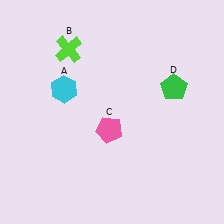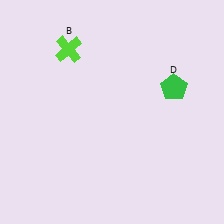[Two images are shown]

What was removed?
The cyan hexagon (A), the pink pentagon (C) were removed in Image 2.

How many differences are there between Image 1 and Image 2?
There are 2 differences between the two images.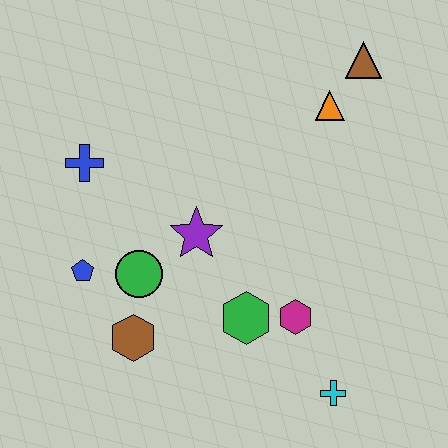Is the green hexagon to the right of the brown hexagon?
Yes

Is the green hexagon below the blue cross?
Yes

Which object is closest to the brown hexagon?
The green circle is closest to the brown hexagon.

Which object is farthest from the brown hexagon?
The brown triangle is farthest from the brown hexagon.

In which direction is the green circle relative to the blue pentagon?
The green circle is to the right of the blue pentagon.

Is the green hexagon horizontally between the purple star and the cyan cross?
Yes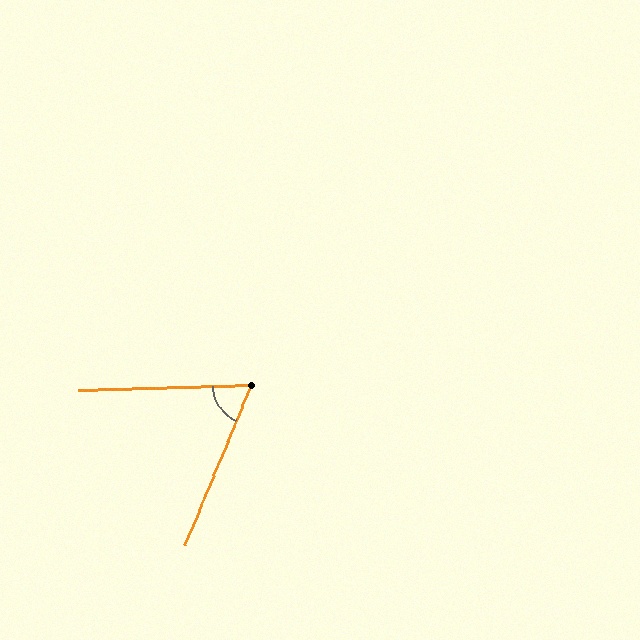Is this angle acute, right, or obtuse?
It is acute.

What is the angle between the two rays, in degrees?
Approximately 66 degrees.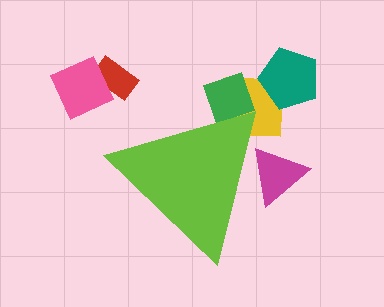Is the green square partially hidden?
Yes, the green square is partially hidden behind the lime triangle.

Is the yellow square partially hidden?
Yes, the yellow square is partially hidden behind the lime triangle.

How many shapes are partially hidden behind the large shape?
3 shapes are partially hidden.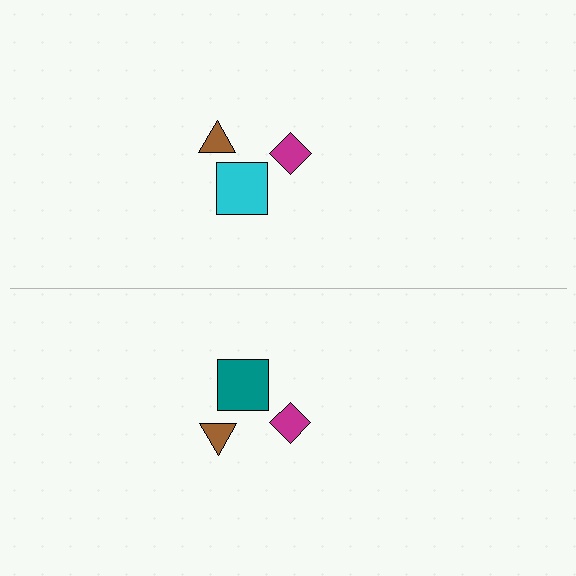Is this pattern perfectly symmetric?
No, the pattern is not perfectly symmetric. The teal square on the bottom side breaks the symmetry — its mirror counterpart is cyan.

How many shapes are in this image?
There are 6 shapes in this image.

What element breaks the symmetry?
The teal square on the bottom side breaks the symmetry — its mirror counterpart is cyan.